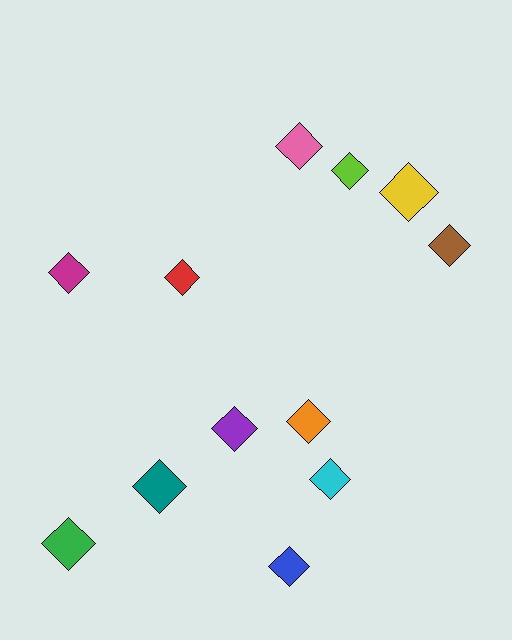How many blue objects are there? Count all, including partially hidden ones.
There is 1 blue object.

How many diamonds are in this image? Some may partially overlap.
There are 12 diamonds.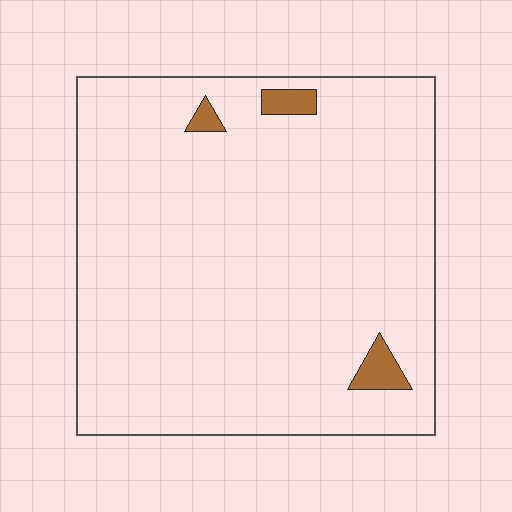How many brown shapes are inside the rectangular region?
3.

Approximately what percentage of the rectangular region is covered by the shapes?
Approximately 5%.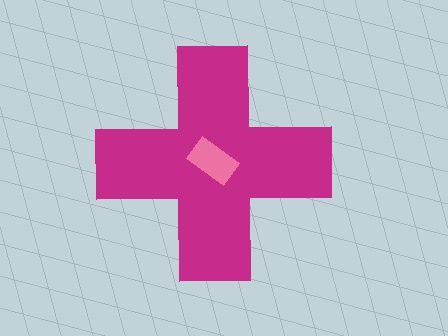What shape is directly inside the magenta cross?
The pink rectangle.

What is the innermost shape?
The pink rectangle.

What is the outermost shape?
The magenta cross.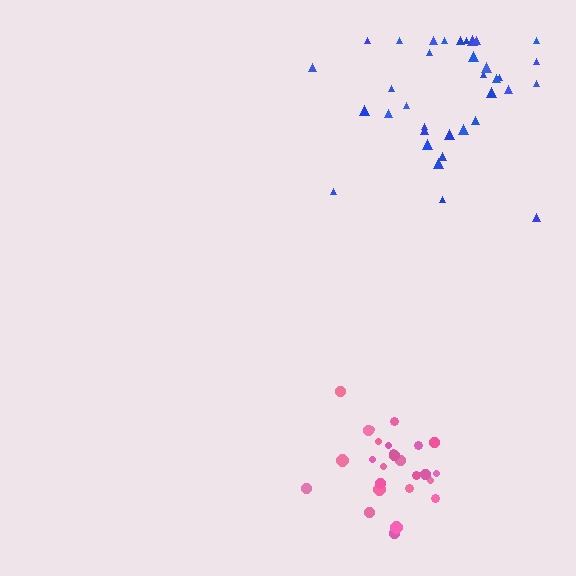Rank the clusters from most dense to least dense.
pink, blue.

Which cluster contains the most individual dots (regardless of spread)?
Blue (35).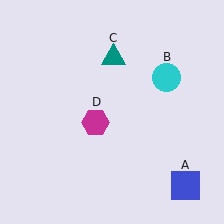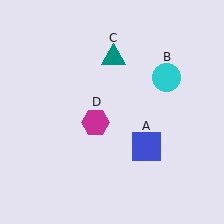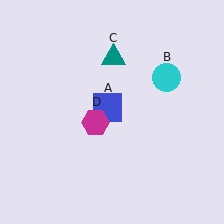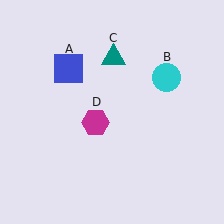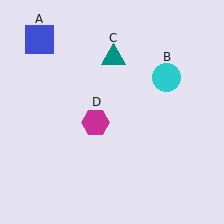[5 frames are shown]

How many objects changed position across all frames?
1 object changed position: blue square (object A).